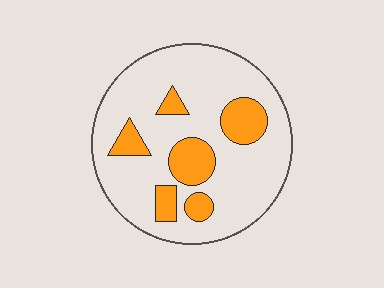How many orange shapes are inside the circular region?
6.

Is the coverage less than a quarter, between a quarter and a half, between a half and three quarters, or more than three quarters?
Less than a quarter.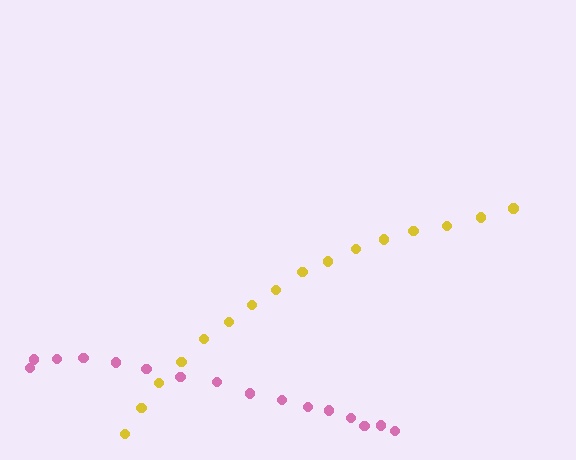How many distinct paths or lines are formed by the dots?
There are 2 distinct paths.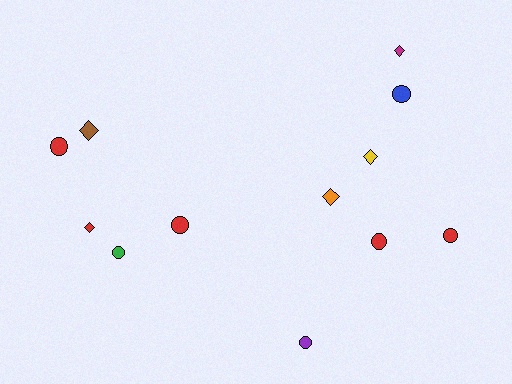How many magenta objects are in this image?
There is 1 magenta object.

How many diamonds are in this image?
There are 5 diamonds.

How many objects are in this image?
There are 12 objects.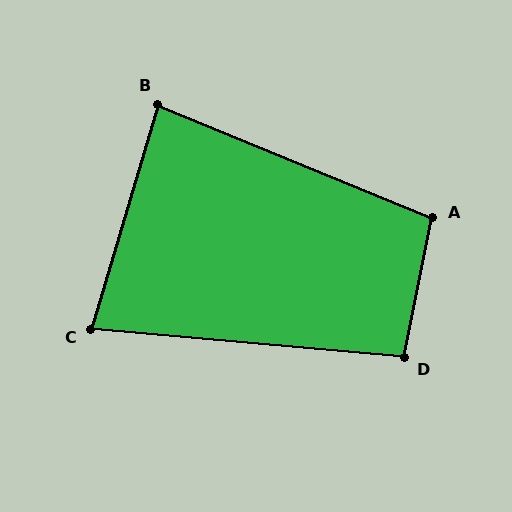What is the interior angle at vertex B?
Approximately 84 degrees (acute).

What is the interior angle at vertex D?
Approximately 96 degrees (obtuse).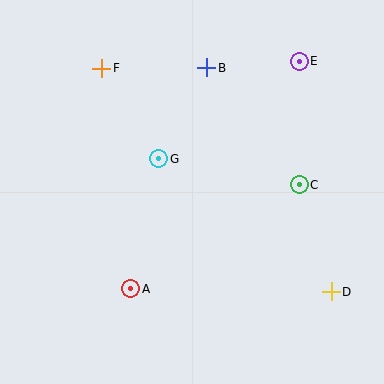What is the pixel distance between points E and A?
The distance between E and A is 283 pixels.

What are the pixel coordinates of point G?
Point G is at (159, 159).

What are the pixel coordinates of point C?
Point C is at (299, 185).